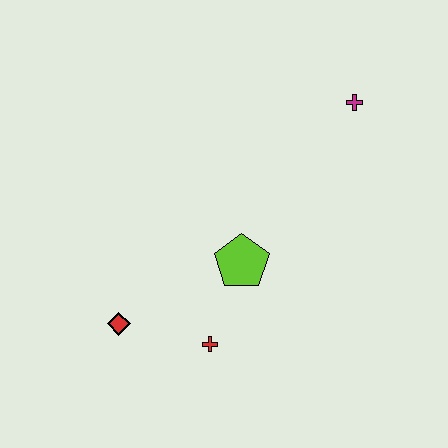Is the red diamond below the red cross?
No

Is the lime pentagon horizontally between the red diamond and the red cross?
No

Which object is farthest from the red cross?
The magenta cross is farthest from the red cross.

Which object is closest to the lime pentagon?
The red cross is closest to the lime pentagon.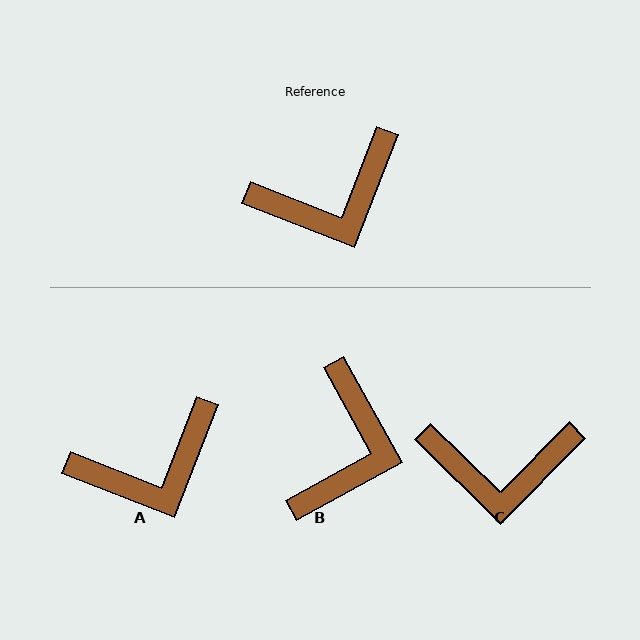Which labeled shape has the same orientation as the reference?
A.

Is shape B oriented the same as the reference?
No, it is off by about 50 degrees.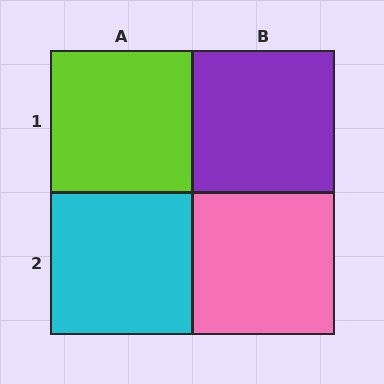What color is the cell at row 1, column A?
Lime.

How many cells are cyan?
1 cell is cyan.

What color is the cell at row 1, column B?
Purple.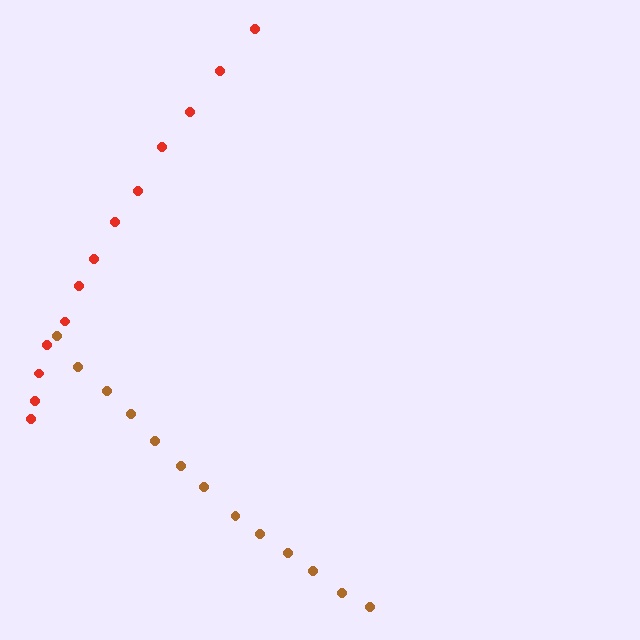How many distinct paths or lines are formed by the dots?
There are 2 distinct paths.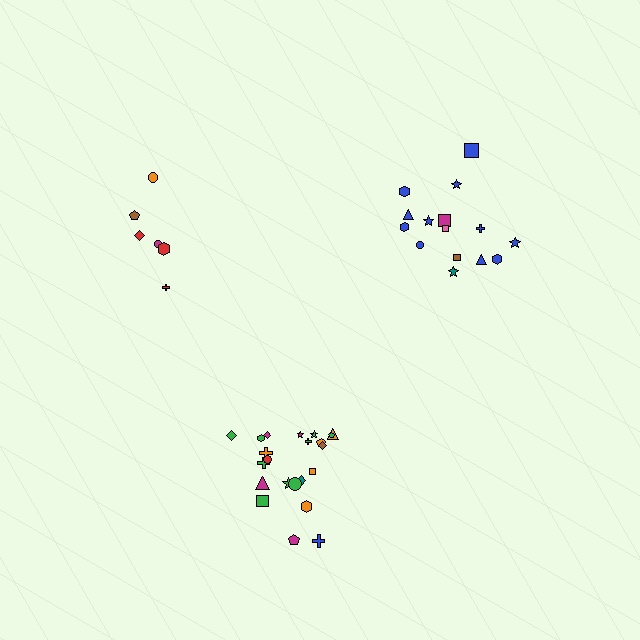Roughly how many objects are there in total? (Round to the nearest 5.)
Roughly 45 objects in total.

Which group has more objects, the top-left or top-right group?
The top-right group.